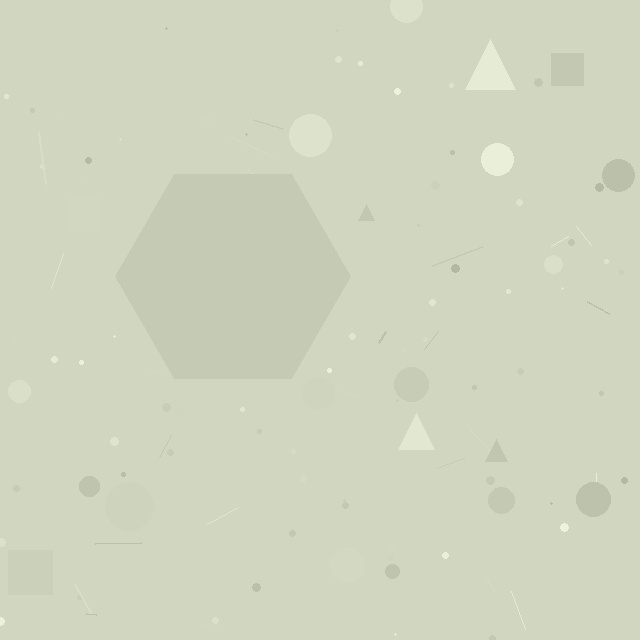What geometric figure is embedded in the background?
A hexagon is embedded in the background.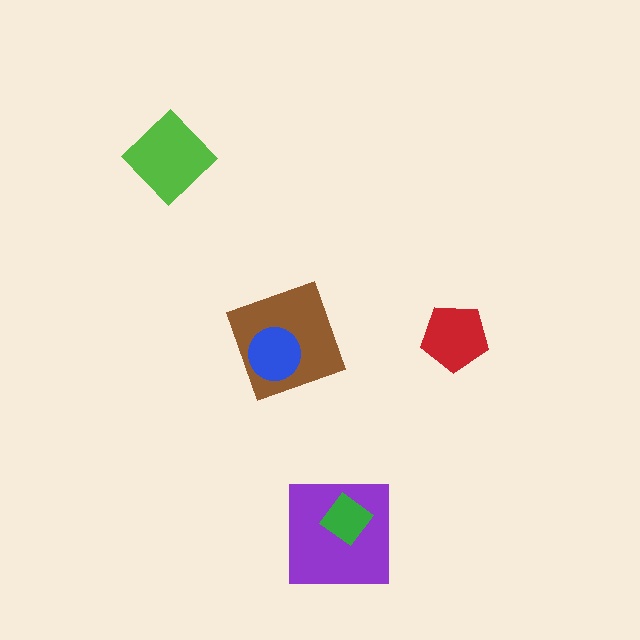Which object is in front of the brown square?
The blue circle is in front of the brown square.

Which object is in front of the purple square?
The green diamond is in front of the purple square.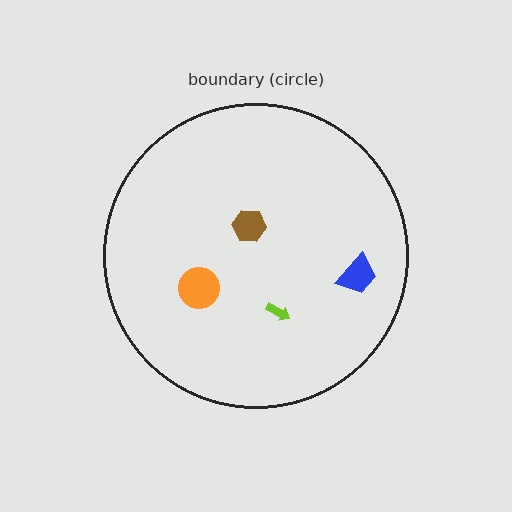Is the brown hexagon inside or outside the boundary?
Inside.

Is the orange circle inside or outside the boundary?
Inside.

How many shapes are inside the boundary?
4 inside, 0 outside.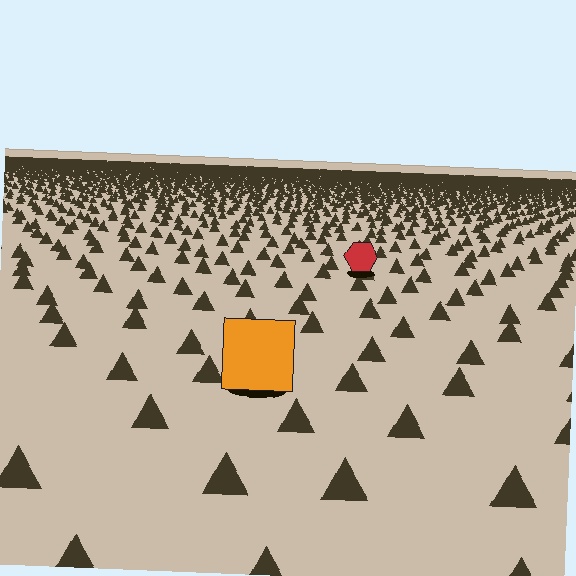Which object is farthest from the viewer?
The red hexagon is farthest from the viewer. It appears smaller and the ground texture around it is denser.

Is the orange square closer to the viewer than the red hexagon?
Yes. The orange square is closer — you can tell from the texture gradient: the ground texture is coarser near it.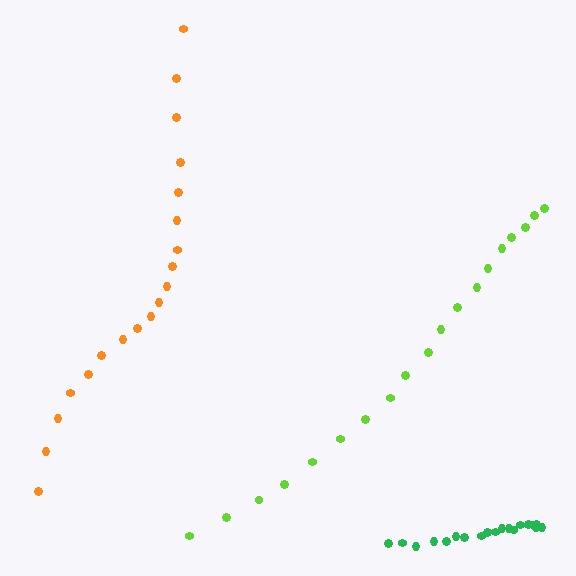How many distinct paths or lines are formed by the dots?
There are 3 distinct paths.